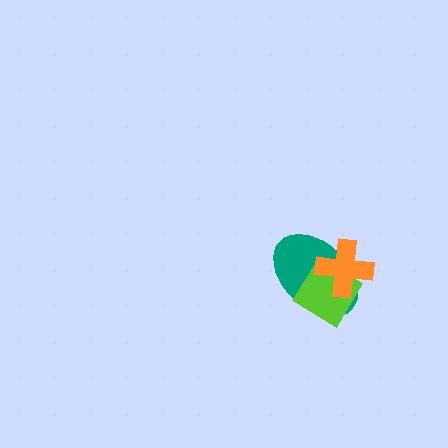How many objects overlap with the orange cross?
2 objects overlap with the orange cross.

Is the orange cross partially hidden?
No, no other shape covers it.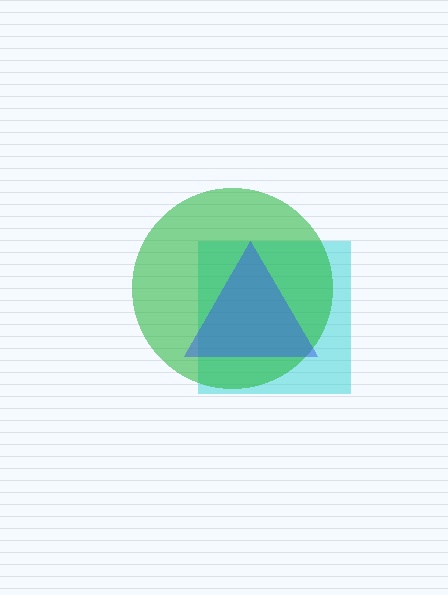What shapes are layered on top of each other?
The layered shapes are: a cyan square, a green circle, a blue triangle.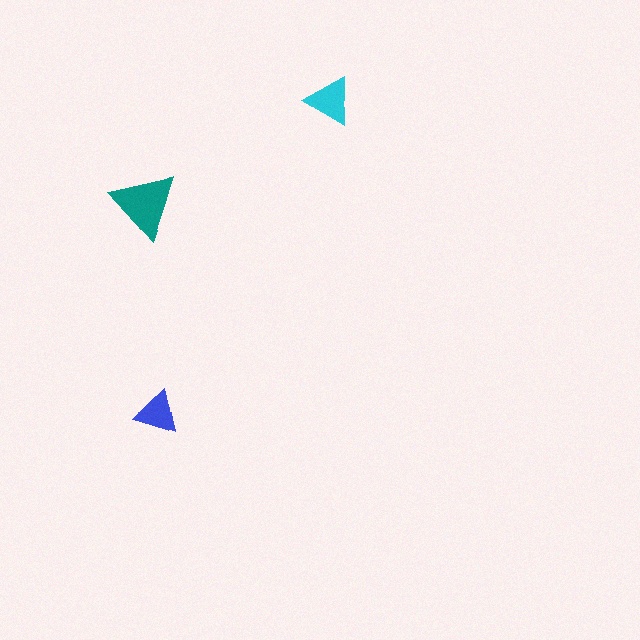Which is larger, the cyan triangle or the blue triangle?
The cyan one.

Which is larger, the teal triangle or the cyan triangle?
The teal one.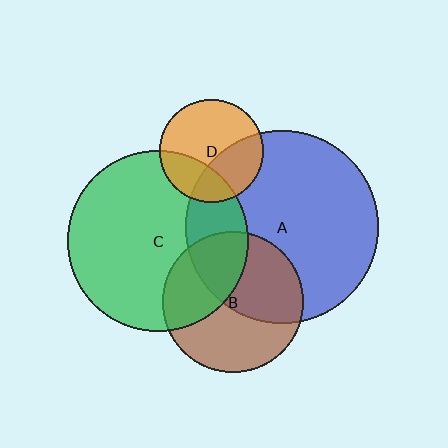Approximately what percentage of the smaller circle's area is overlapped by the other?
Approximately 35%.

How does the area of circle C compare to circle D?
Approximately 3.1 times.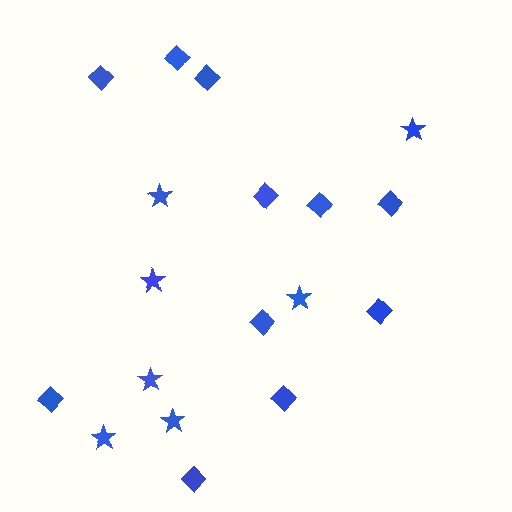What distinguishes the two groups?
There are 2 groups: one group of stars (7) and one group of diamonds (11).